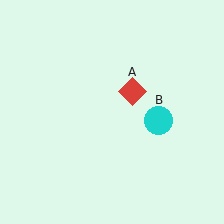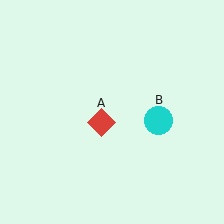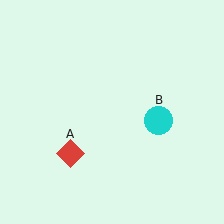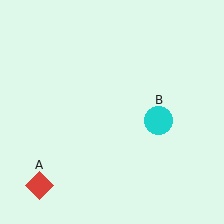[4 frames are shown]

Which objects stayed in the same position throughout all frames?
Cyan circle (object B) remained stationary.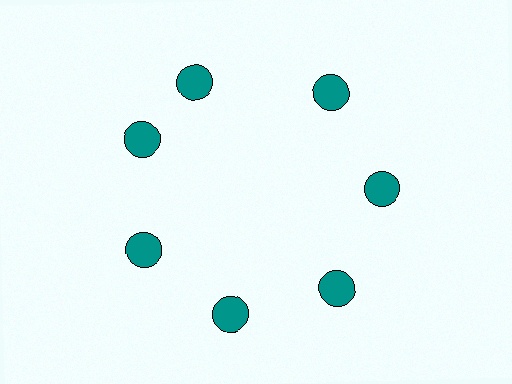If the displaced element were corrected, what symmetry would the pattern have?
It would have 7-fold rotational symmetry — the pattern would map onto itself every 51 degrees.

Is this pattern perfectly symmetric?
No. The 7 teal circles are arranged in a ring, but one element near the 12 o'clock position is rotated out of alignment along the ring, breaking the 7-fold rotational symmetry.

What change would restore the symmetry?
The symmetry would be restored by rotating it back into even spacing with its neighbors so that all 7 circles sit at equal angles and equal distance from the center.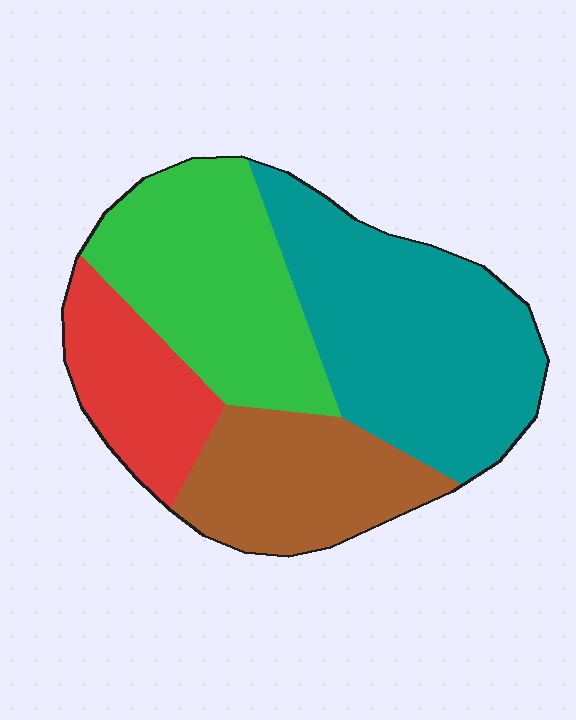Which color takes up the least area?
Red, at roughly 15%.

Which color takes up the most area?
Teal, at roughly 35%.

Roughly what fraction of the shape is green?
Green covers roughly 30% of the shape.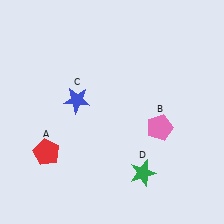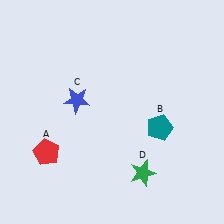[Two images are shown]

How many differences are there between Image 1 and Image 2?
There is 1 difference between the two images.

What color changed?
The pentagon (B) changed from pink in Image 1 to teal in Image 2.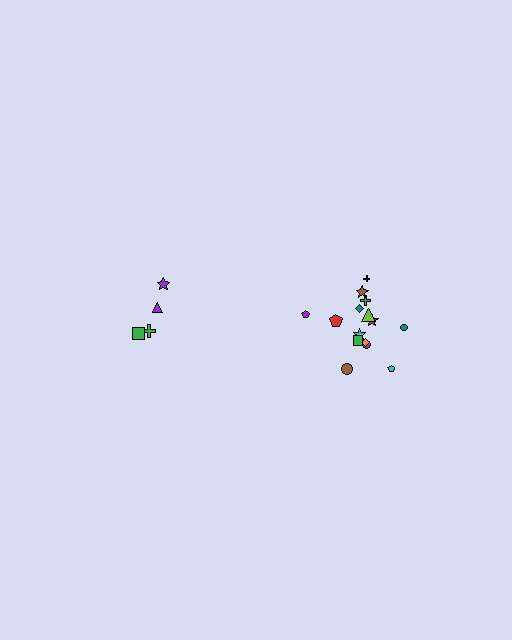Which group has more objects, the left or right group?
The right group.